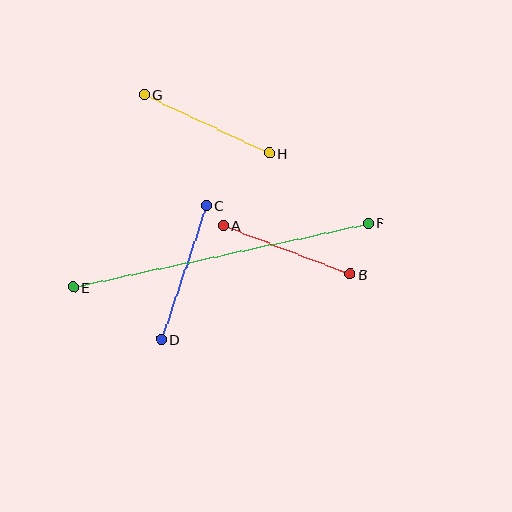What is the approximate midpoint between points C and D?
The midpoint is at approximately (184, 273) pixels.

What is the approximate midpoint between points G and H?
The midpoint is at approximately (206, 124) pixels.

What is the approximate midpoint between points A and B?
The midpoint is at approximately (287, 250) pixels.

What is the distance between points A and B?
The distance is approximately 136 pixels.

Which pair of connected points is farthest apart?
Points E and F are farthest apart.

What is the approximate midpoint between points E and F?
The midpoint is at approximately (221, 255) pixels.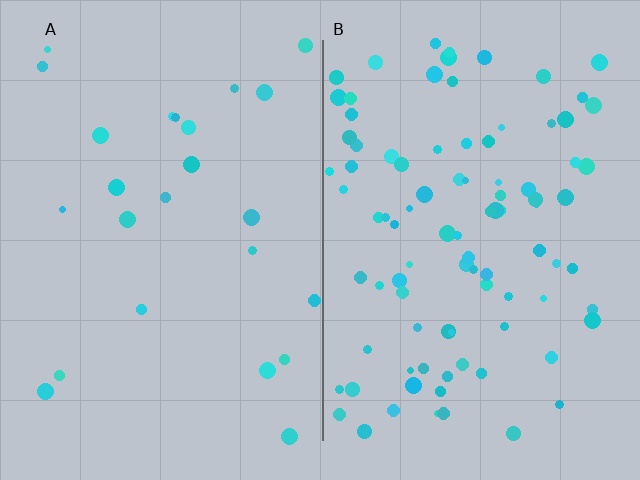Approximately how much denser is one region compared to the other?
Approximately 3.9× — region B over region A.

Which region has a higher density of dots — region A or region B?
B (the right).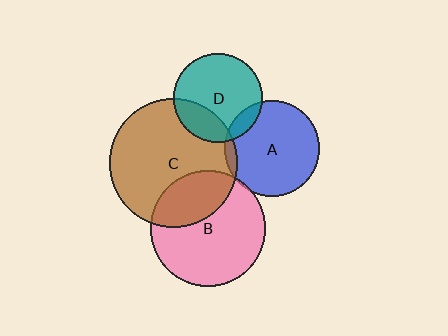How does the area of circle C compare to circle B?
Approximately 1.2 times.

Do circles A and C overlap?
Yes.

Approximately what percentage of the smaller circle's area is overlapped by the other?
Approximately 5%.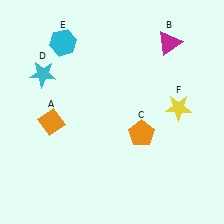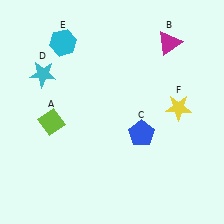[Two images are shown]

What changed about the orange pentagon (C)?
In Image 1, C is orange. In Image 2, it changed to blue.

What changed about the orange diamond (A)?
In Image 1, A is orange. In Image 2, it changed to lime.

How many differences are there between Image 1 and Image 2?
There are 2 differences between the two images.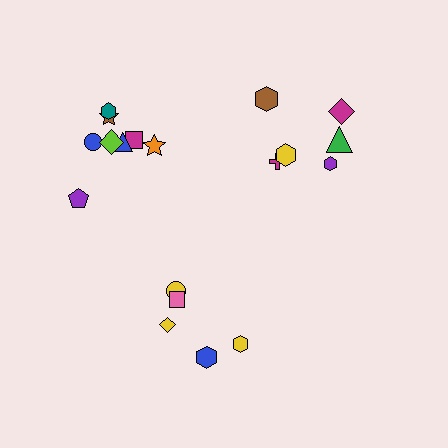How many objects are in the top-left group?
There are 8 objects.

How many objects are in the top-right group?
There are 6 objects.